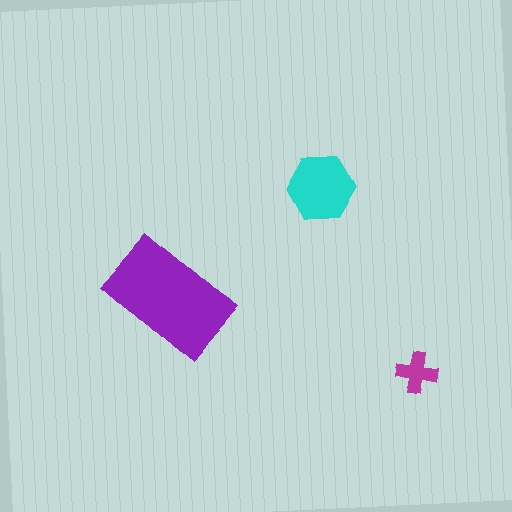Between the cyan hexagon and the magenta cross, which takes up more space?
The cyan hexagon.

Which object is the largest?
The purple rectangle.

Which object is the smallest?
The magenta cross.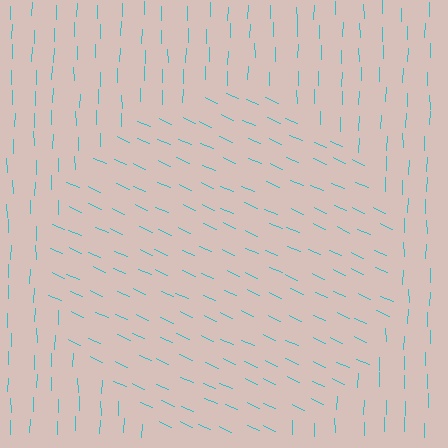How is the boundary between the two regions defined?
The boundary is defined purely by a change in line orientation (approximately 67 degrees difference). All lines are the same color and thickness.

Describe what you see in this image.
The image is filled with small cyan line segments. A circle region in the image has lines oriented differently from the surrounding lines, creating a visible texture boundary.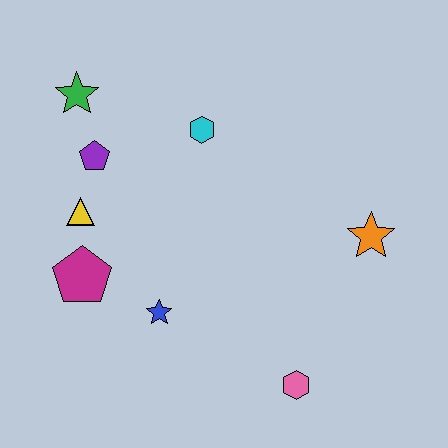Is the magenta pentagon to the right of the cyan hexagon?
No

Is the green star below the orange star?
No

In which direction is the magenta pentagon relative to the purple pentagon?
The magenta pentagon is below the purple pentagon.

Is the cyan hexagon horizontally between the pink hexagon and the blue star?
Yes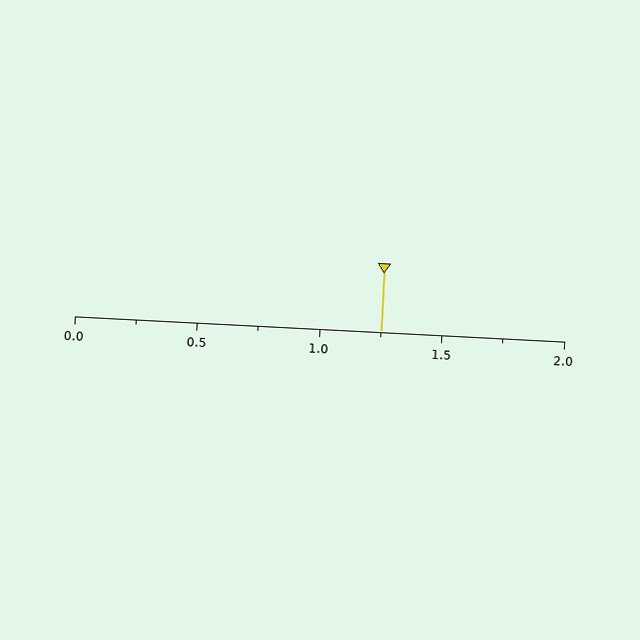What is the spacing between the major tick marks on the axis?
The major ticks are spaced 0.5 apart.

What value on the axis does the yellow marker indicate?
The marker indicates approximately 1.25.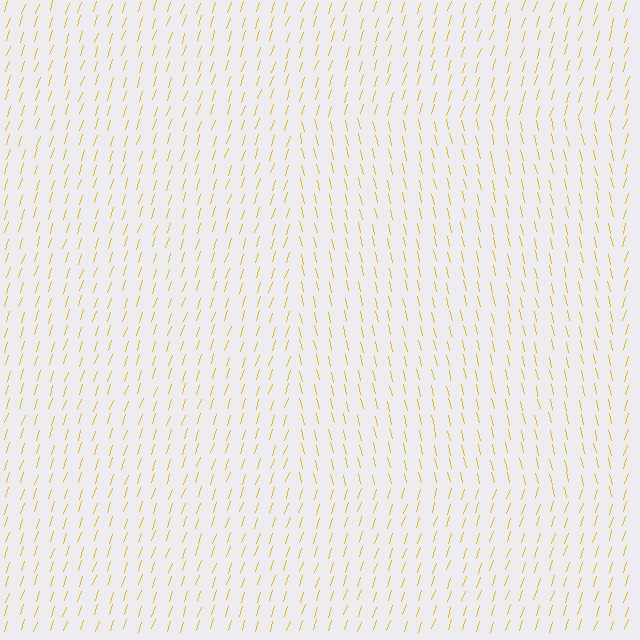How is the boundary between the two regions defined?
The boundary is defined purely by a change in line orientation (approximately 32 degrees difference). All lines are the same color and thickness.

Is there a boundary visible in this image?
Yes, there is a texture boundary formed by a change in line orientation.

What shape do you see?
I see a rectangle.